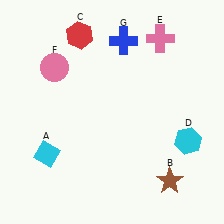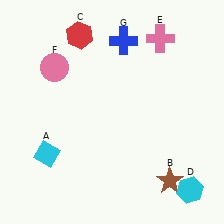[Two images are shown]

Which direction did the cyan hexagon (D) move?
The cyan hexagon (D) moved down.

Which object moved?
The cyan hexagon (D) moved down.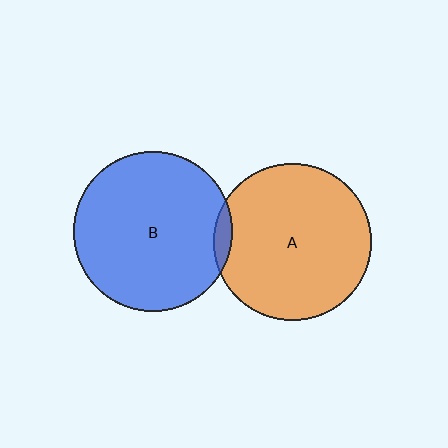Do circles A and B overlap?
Yes.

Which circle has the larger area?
Circle B (blue).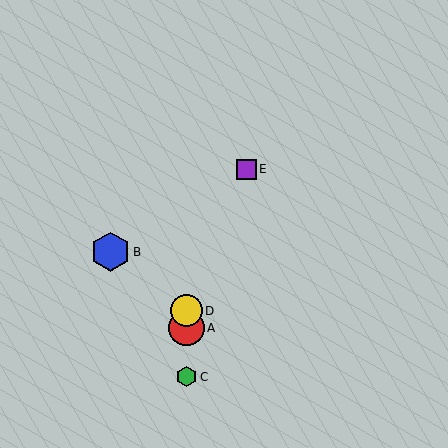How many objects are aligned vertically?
3 objects (A, C, D) are aligned vertically.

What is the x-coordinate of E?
Object E is at x≈246.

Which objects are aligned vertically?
Objects A, C, D are aligned vertically.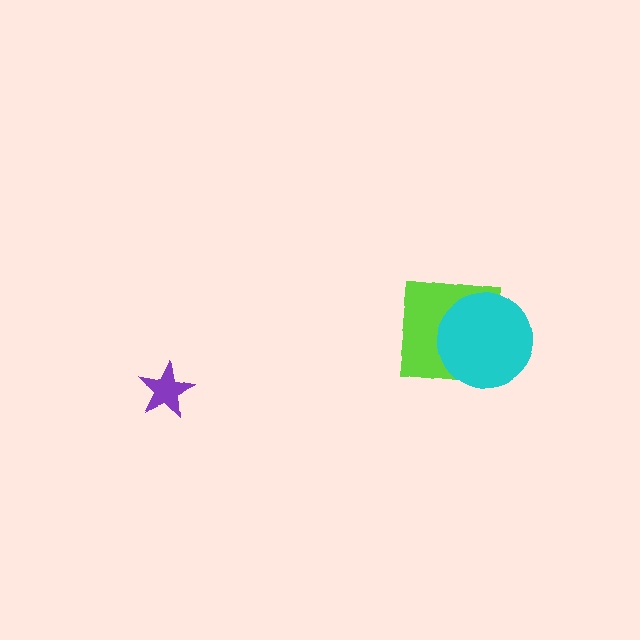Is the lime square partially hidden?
Yes, it is partially covered by another shape.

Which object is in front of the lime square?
The cyan circle is in front of the lime square.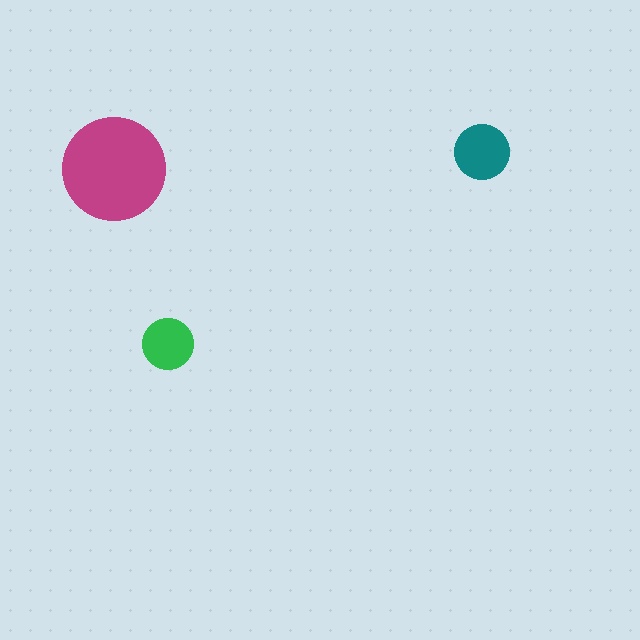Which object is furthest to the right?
The teal circle is rightmost.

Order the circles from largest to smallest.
the magenta one, the teal one, the green one.